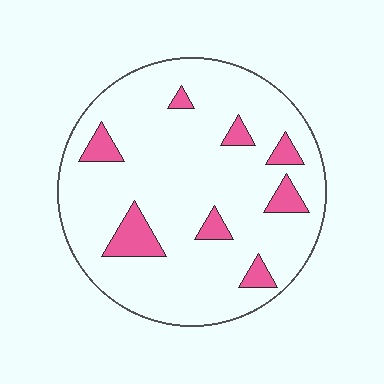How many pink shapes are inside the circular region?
8.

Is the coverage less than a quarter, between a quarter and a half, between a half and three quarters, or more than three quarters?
Less than a quarter.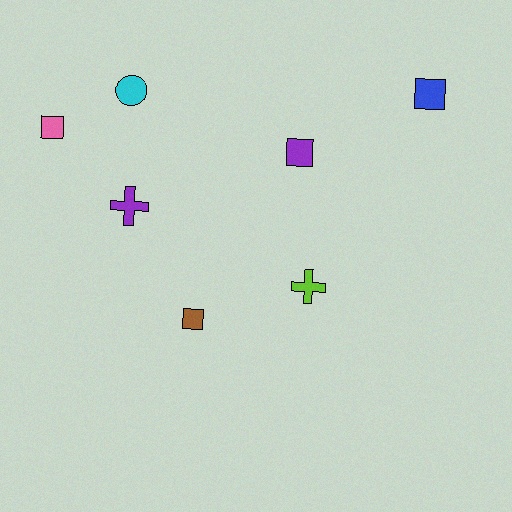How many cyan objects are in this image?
There is 1 cyan object.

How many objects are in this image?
There are 7 objects.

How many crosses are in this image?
There are 2 crosses.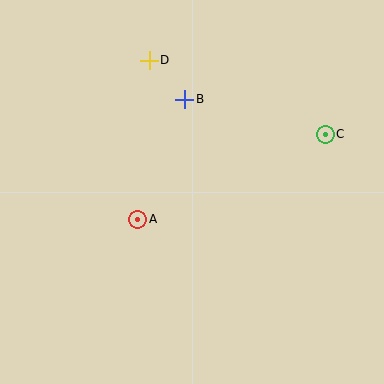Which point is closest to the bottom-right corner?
Point C is closest to the bottom-right corner.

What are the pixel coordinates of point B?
Point B is at (185, 99).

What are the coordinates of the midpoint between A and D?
The midpoint between A and D is at (144, 140).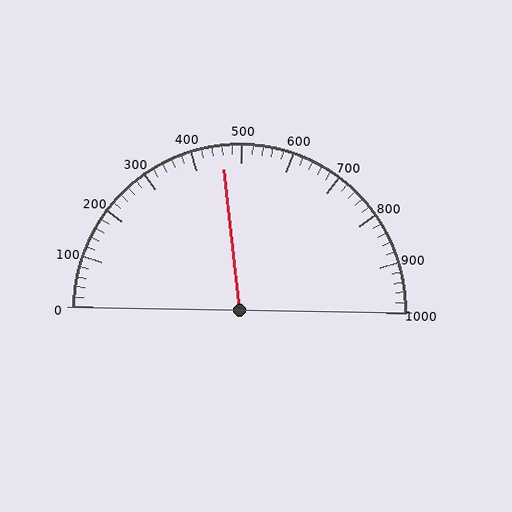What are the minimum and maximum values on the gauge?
The gauge ranges from 0 to 1000.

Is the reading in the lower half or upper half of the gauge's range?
The reading is in the lower half of the range (0 to 1000).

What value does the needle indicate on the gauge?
The needle indicates approximately 460.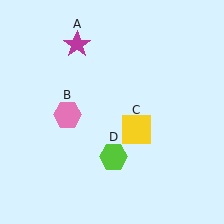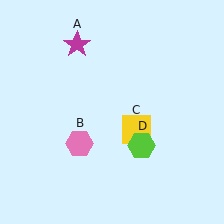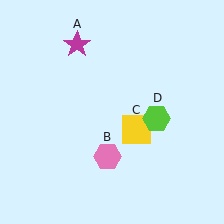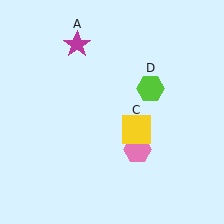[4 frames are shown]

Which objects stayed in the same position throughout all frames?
Magenta star (object A) and yellow square (object C) remained stationary.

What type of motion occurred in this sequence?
The pink hexagon (object B), lime hexagon (object D) rotated counterclockwise around the center of the scene.